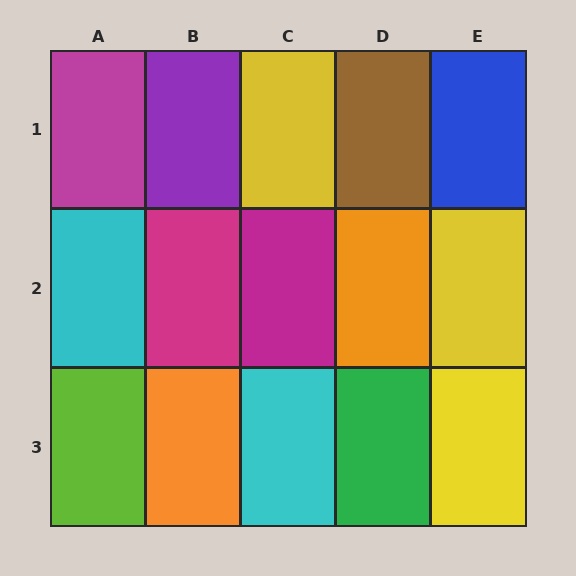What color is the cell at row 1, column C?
Yellow.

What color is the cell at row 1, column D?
Brown.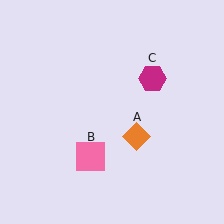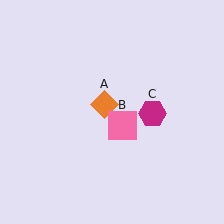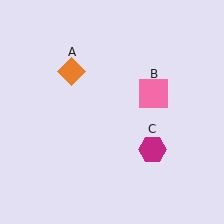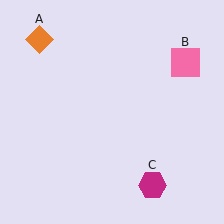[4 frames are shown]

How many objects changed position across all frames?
3 objects changed position: orange diamond (object A), pink square (object B), magenta hexagon (object C).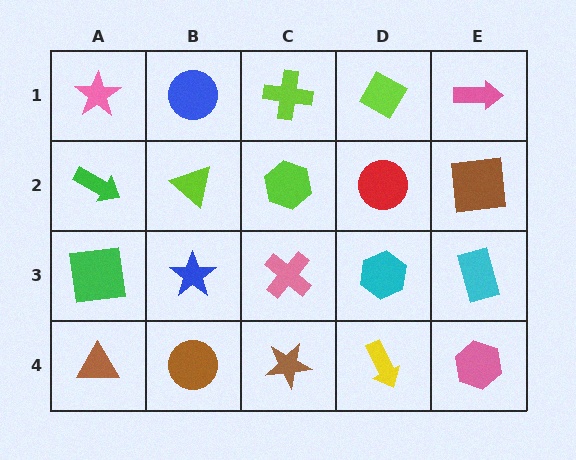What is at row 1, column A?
A pink star.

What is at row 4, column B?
A brown circle.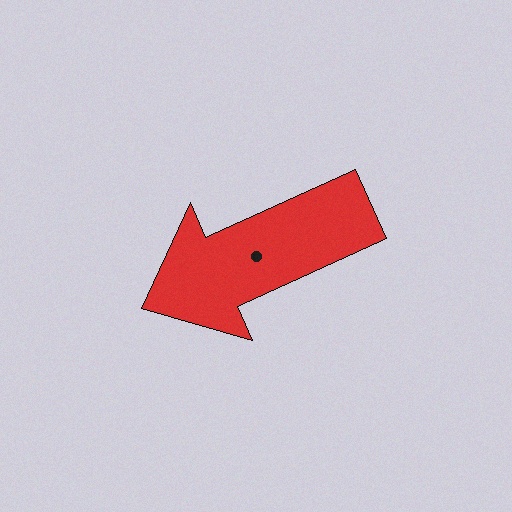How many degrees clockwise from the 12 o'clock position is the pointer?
Approximately 246 degrees.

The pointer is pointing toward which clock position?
Roughly 8 o'clock.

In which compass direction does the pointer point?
Southwest.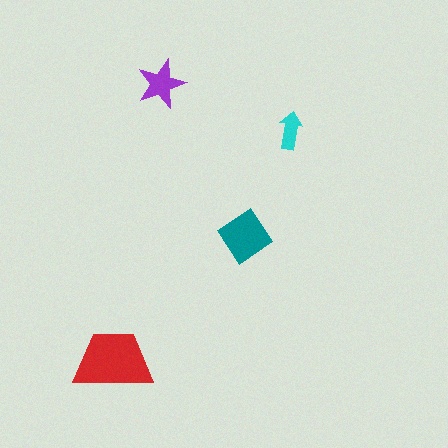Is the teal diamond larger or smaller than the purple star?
Larger.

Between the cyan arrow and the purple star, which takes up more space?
The purple star.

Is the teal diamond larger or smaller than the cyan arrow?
Larger.